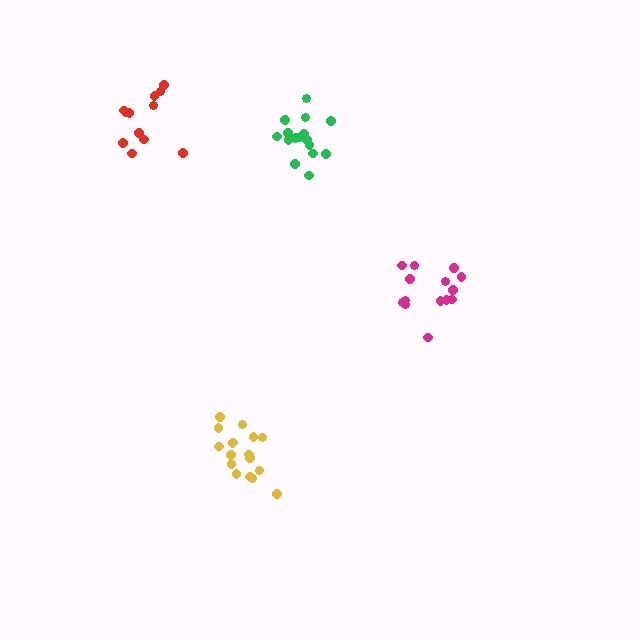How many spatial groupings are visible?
There are 4 spatial groupings.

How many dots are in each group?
Group 1: 12 dots, Group 2: 17 dots, Group 3: 14 dots, Group 4: 16 dots (59 total).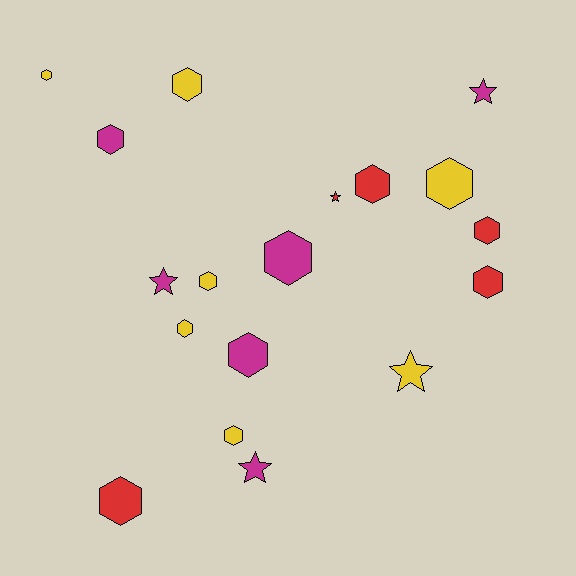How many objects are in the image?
There are 18 objects.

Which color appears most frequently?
Yellow, with 7 objects.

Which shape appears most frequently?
Hexagon, with 13 objects.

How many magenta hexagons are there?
There are 3 magenta hexagons.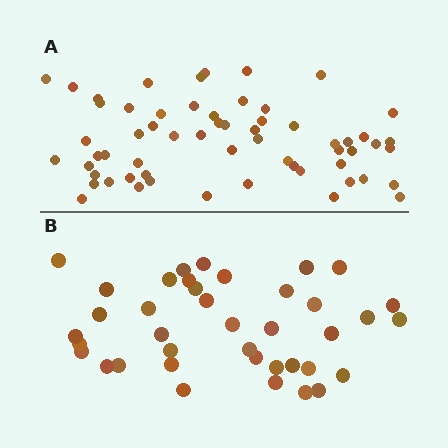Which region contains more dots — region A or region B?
Region A (the top region) has more dots.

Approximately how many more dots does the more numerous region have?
Region A has approximately 20 more dots than region B.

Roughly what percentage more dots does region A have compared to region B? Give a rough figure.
About 55% more.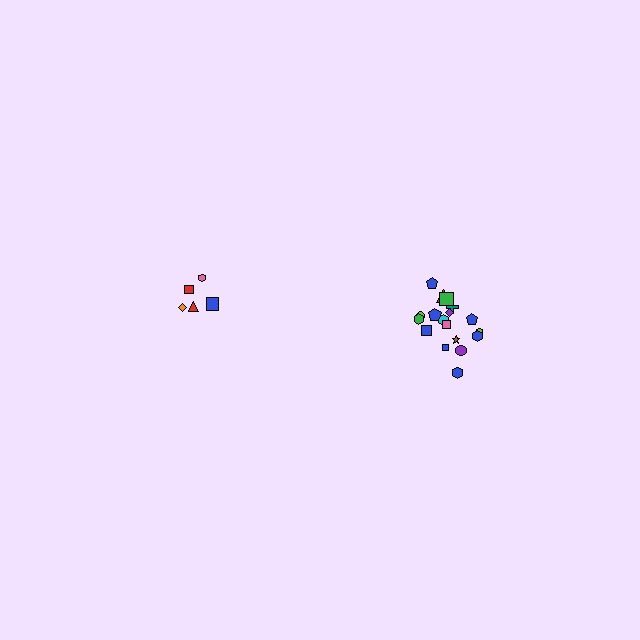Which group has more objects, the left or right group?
The right group.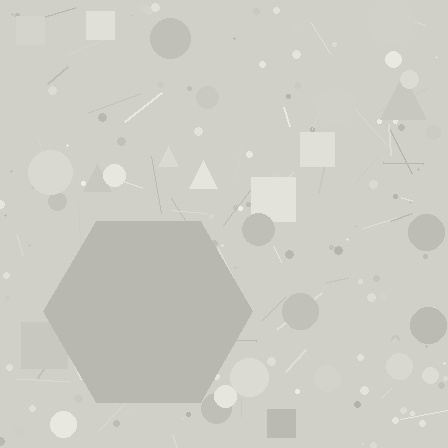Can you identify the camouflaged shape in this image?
The camouflaged shape is a hexagon.